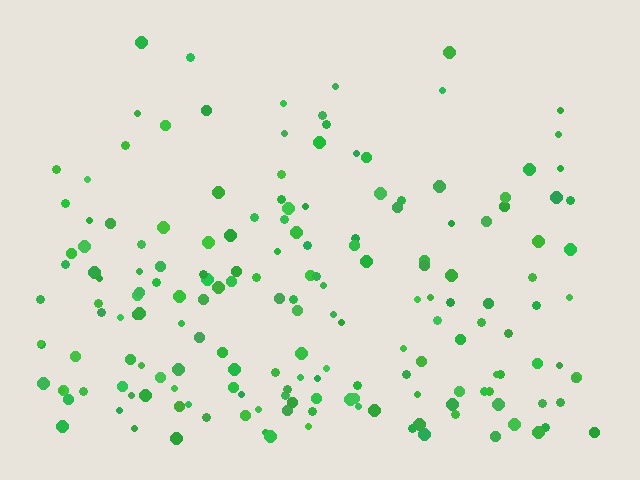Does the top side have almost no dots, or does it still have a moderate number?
Still a moderate number, just noticeably fewer than the bottom.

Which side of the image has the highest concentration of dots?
The bottom.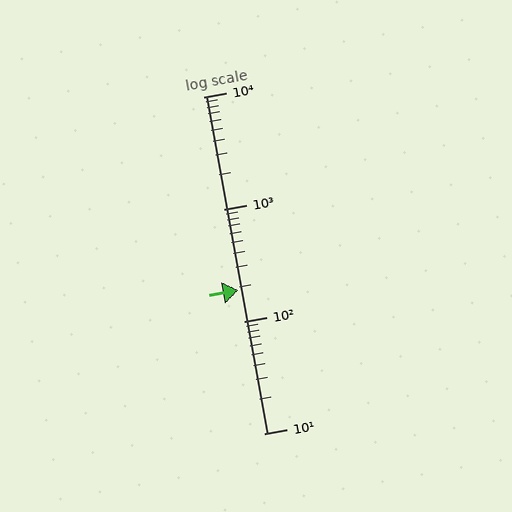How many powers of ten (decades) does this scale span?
The scale spans 3 decades, from 10 to 10000.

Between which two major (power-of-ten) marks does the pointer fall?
The pointer is between 100 and 1000.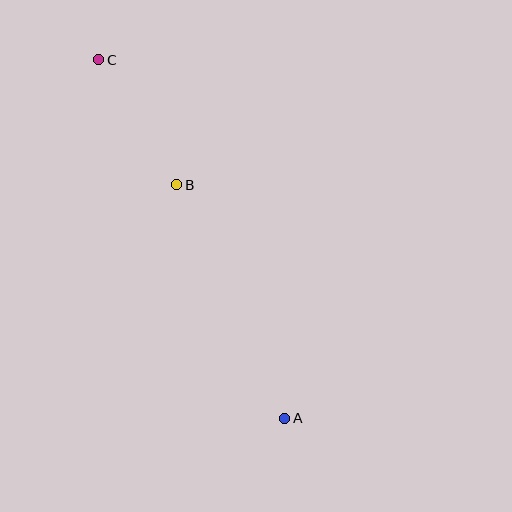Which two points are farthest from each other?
Points A and C are farthest from each other.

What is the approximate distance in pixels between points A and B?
The distance between A and B is approximately 257 pixels.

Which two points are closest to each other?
Points B and C are closest to each other.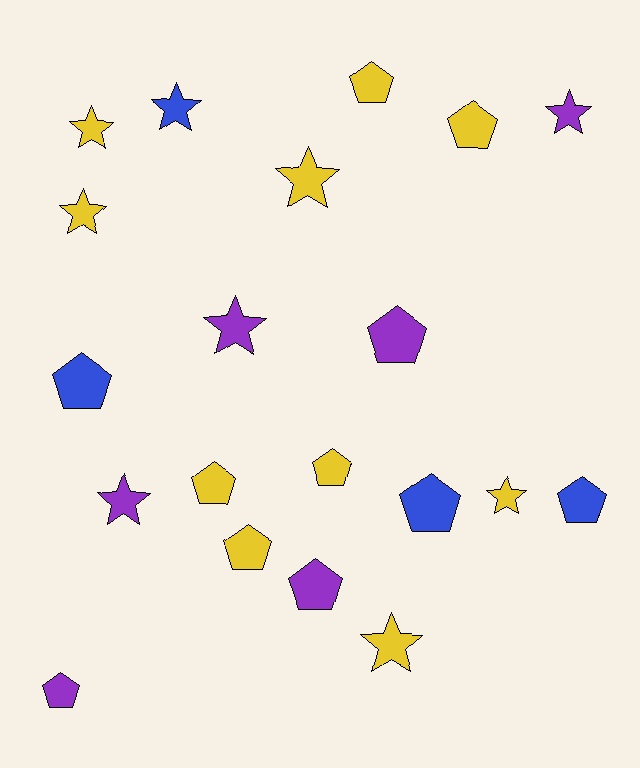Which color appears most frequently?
Yellow, with 10 objects.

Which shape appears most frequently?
Pentagon, with 11 objects.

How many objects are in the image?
There are 20 objects.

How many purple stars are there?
There are 3 purple stars.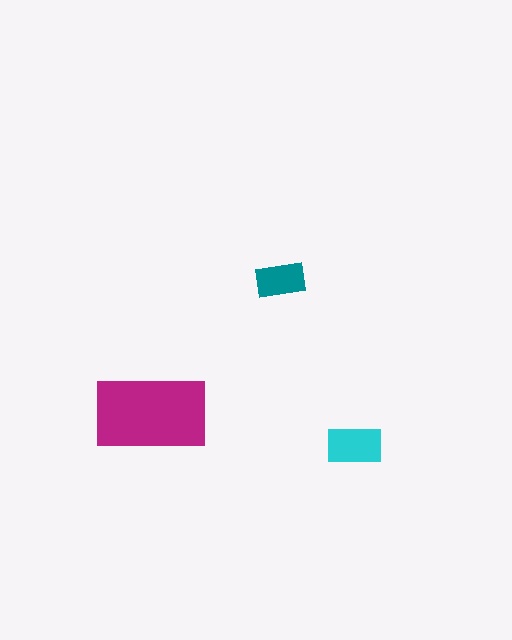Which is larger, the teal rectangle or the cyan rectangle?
The cyan one.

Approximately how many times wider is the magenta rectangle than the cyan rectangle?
About 2 times wider.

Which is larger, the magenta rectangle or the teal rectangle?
The magenta one.